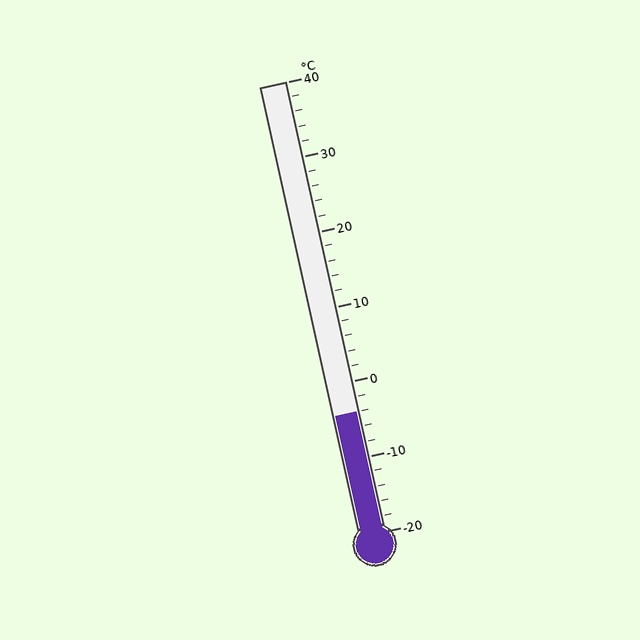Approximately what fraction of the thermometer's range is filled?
The thermometer is filled to approximately 25% of its range.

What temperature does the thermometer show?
The thermometer shows approximately -4°C.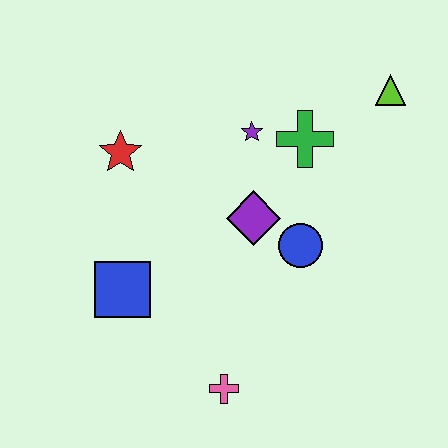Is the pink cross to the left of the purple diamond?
Yes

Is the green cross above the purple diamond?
Yes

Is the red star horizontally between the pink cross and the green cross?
No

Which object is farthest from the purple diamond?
The lime triangle is farthest from the purple diamond.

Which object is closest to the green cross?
The purple star is closest to the green cross.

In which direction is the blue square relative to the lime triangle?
The blue square is to the left of the lime triangle.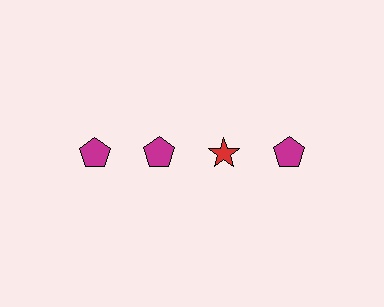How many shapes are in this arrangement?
There are 4 shapes arranged in a grid pattern.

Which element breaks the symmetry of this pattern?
The red star in the top row, center column breaks the symmetry. All other shapes are magenta pentagons.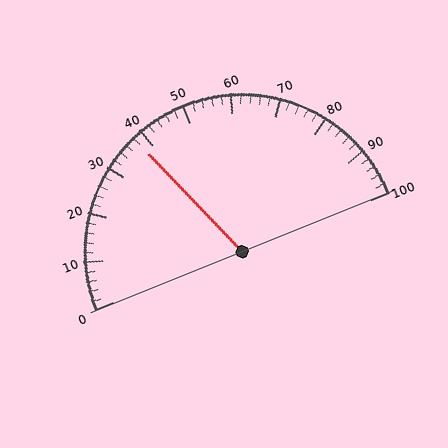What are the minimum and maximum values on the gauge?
The gauge ranges from 0 to 100.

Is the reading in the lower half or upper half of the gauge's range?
The reading is in the lower half of the range (0 to 100).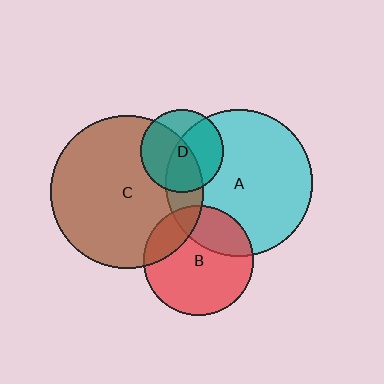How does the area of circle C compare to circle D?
Approximately 3.4 times.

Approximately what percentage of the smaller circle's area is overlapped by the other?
Approximately 55%.